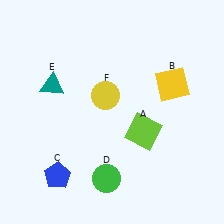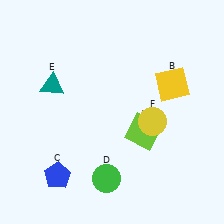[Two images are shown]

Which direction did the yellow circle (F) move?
The yellow circle (F) moved right.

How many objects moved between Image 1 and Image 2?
1 object moved between the two images.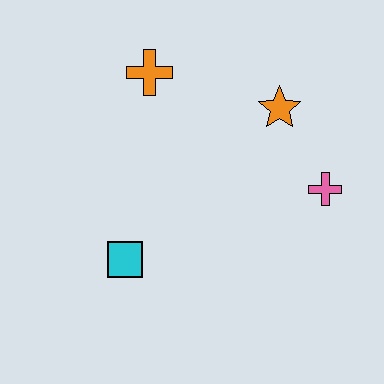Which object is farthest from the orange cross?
The pink cross is farthest from the orange cross.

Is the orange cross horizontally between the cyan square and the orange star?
Yes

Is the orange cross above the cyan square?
Yes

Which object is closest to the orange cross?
The orange star is closest to the orange cross.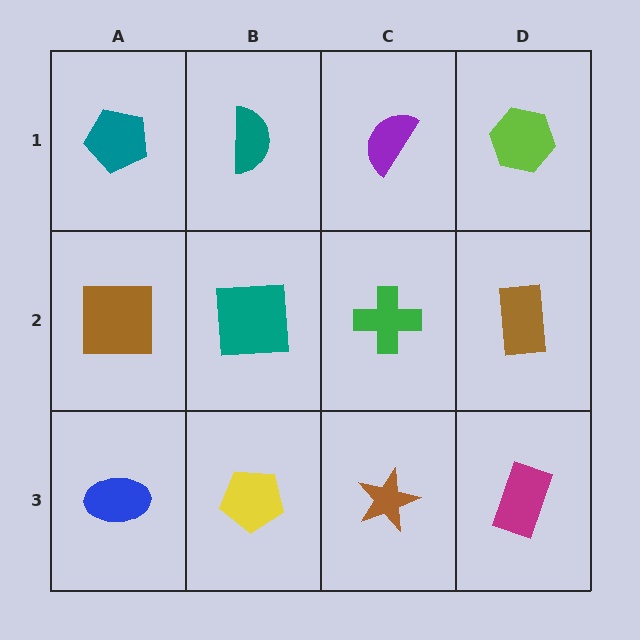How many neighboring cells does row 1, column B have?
3.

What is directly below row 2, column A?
A blue ellipse.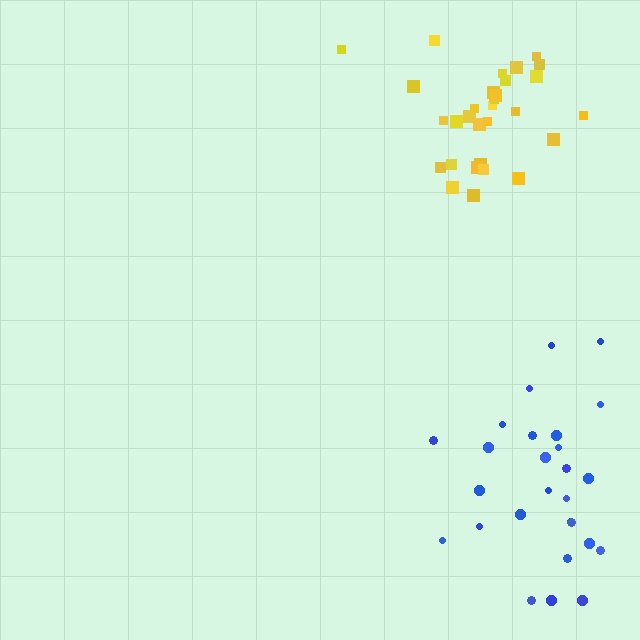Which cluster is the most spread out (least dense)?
Blue.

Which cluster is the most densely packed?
Yellow.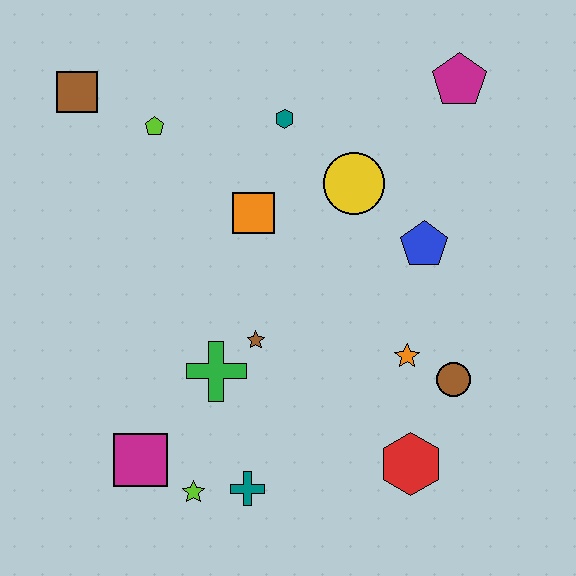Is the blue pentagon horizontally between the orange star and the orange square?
No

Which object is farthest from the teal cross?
The magenta pentagon is farthest from the teal cross.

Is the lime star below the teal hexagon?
Yes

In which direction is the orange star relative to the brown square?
The orange star is to the right of the brown square.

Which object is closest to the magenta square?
The lime star is closest to the magenta square.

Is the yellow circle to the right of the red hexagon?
No